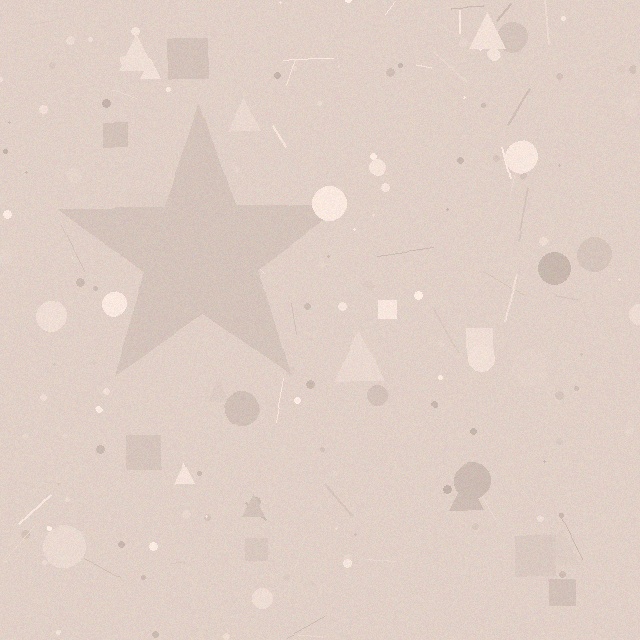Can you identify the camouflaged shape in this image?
The camouflaged shape is a star.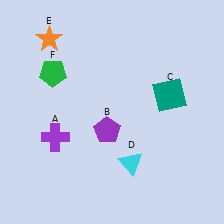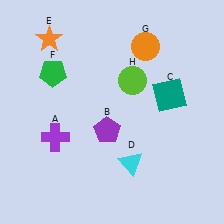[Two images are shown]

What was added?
An orange circle (G), a lime circle (H) were added in Image 2.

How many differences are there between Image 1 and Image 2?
There are 2 differences between the two images.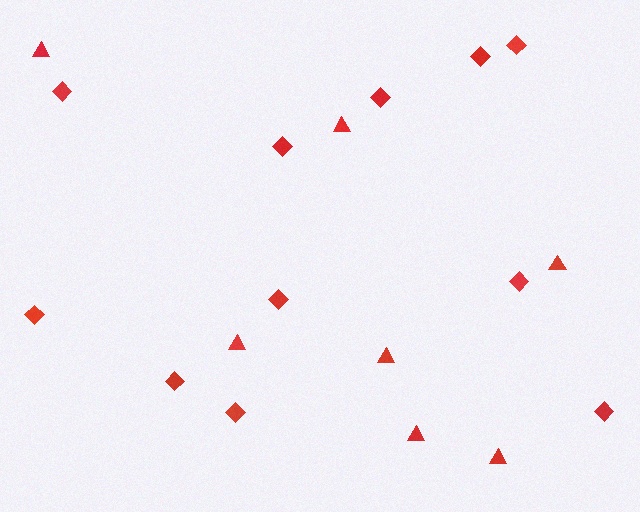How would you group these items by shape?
There are 2 groups: one group of triangles (7) and one group of diamonds (11).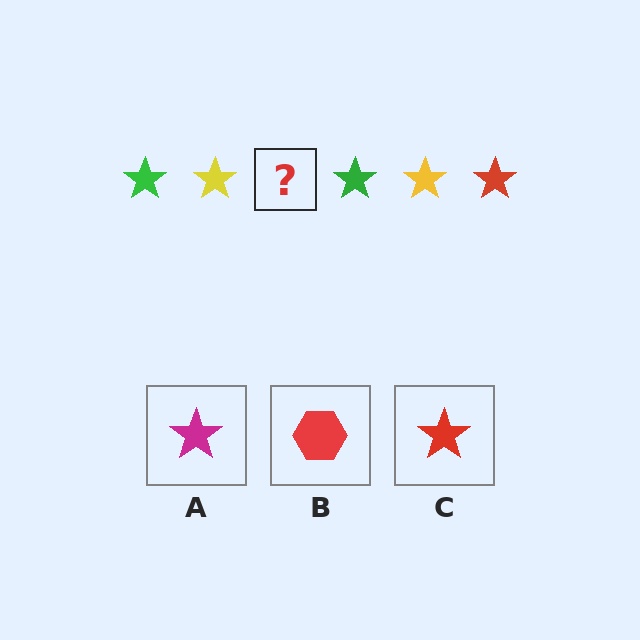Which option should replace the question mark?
Option C.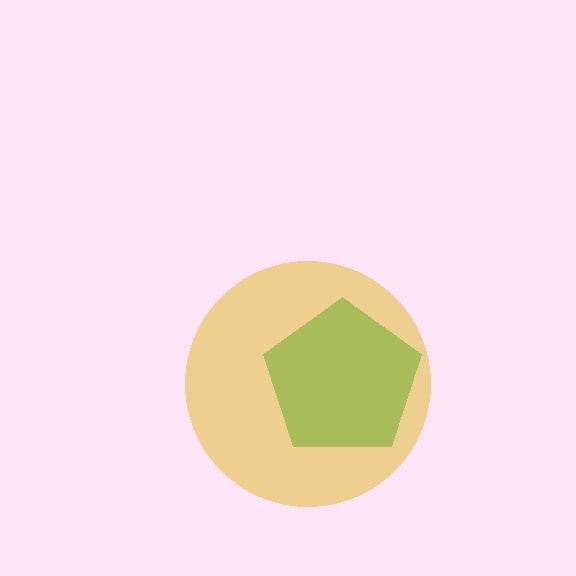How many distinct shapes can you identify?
There are 2 distinct shapes: a green pentagon, a yellow circle.